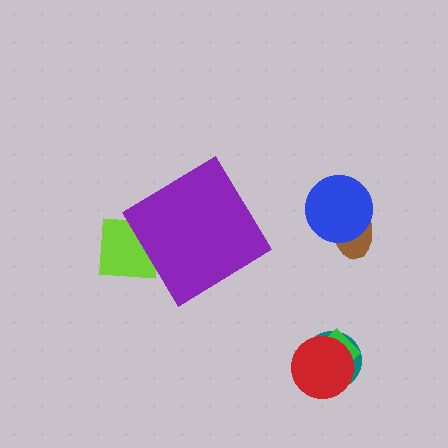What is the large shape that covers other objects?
A purple diamond.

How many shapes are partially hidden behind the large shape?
1 shape is partially hidden.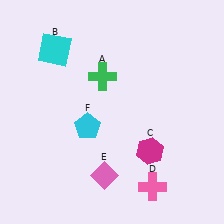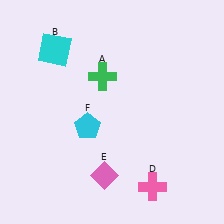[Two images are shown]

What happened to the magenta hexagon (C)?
The magenta hexagon (C) was removed in Image 2. It was in the bottom-right area of Image 1.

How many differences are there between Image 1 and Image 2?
There is 1 difference between the two images.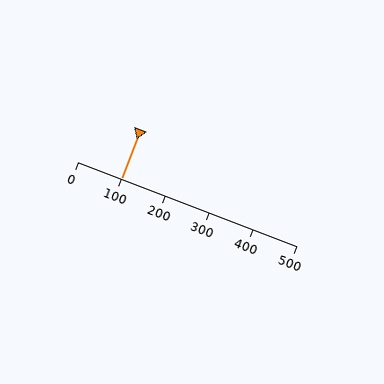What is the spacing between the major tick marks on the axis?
The major ticks are spaced 100 apart.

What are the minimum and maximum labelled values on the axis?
The axis runs from 0 to 500.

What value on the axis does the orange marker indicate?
The marker indicates approximately 100.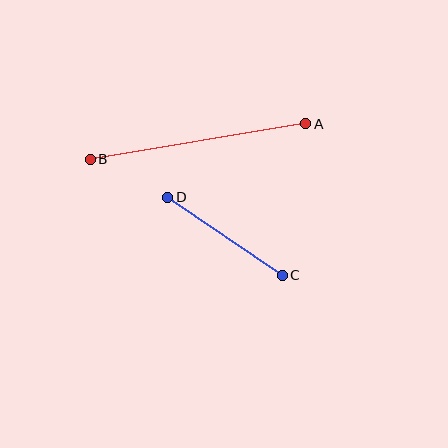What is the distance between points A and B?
The distance is approximately 218 pixels.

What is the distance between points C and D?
The distance is approximately 138 pixels.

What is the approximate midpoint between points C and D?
The midpoint is at approximately (225, 236) pixels.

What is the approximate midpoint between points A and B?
The midpoint is at approximately (198, 141) pixels.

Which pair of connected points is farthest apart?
Points A and B are farthest apart.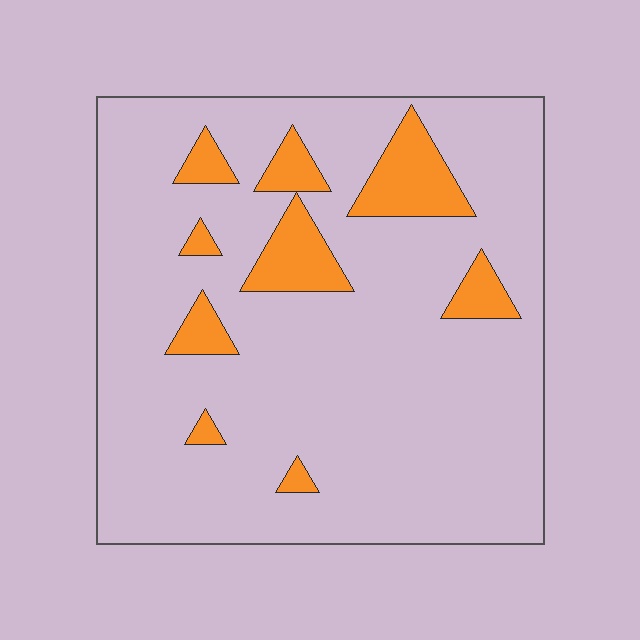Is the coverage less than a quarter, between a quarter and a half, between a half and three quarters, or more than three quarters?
Less than a quarter.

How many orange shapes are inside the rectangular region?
9.